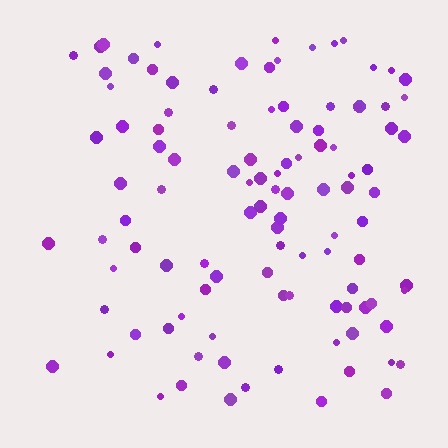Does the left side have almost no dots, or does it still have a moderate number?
Still a moderate number, just noticeably fewer than the right.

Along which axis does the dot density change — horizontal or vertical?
Horizontal.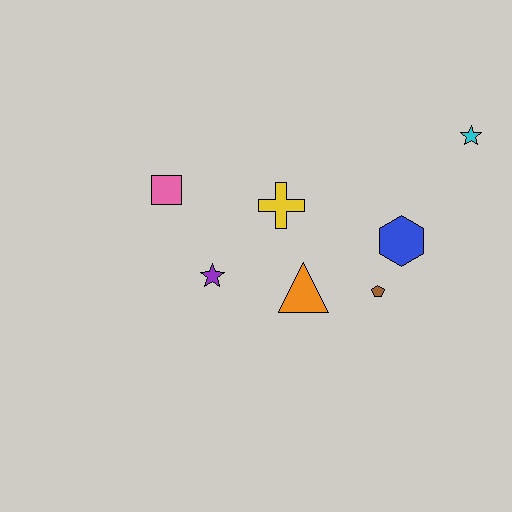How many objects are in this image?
There are 7 objects.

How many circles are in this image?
There are no circles.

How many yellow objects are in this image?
There is 1 yellow object.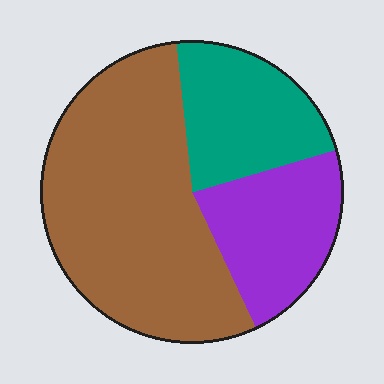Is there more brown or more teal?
Brown.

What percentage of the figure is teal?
Teal takes up between a sixth and a third of the figure.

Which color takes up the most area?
Brown, at roughly 55%.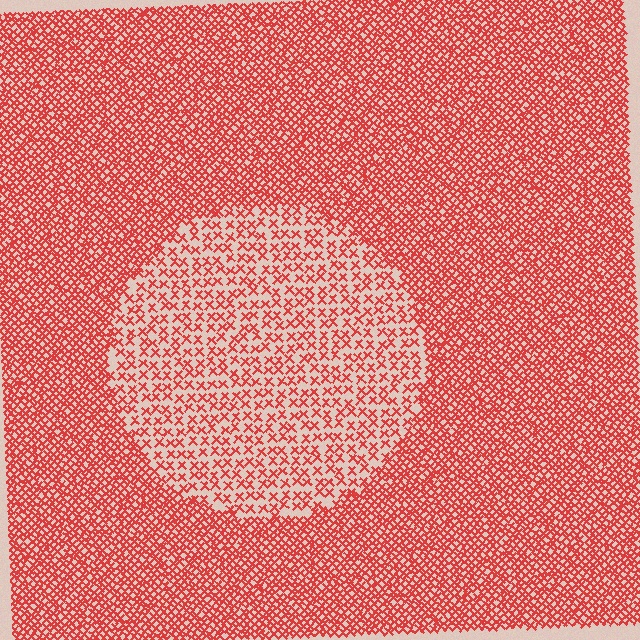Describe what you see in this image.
The image contains small red elements arranged at two different densities. A circle-shaped region is visible where the elements are less densely packed than the surrounding area.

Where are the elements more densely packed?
The elements are more densely packed outside the circle boundary.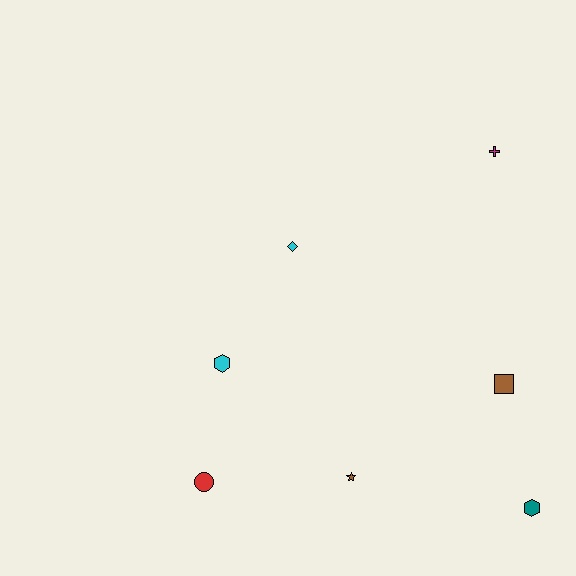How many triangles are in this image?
There are no triangles.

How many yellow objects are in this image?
There are no yellow objects.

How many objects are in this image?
There are 7 objects.